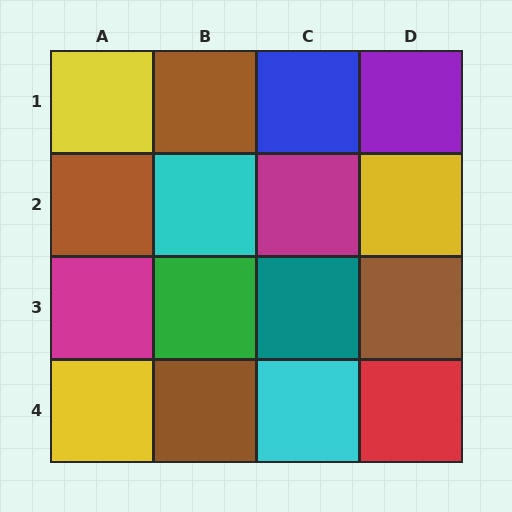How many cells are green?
1 cell is green.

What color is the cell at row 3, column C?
Teal.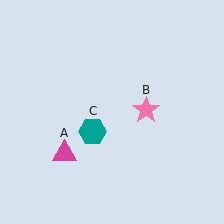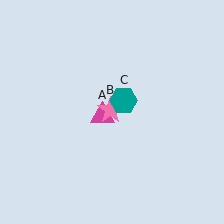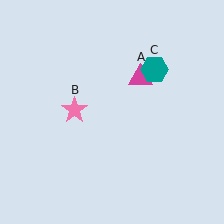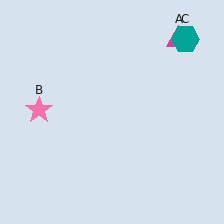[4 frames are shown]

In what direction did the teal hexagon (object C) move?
The teal hexagon (object C) moved up and to the right.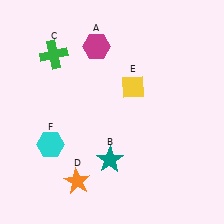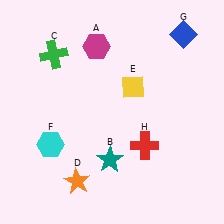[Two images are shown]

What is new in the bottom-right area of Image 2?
A red cross (H) was added in the bottom-right area of Image 2.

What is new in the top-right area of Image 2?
A blue diamond (G) was added in the top-right area of Image 2.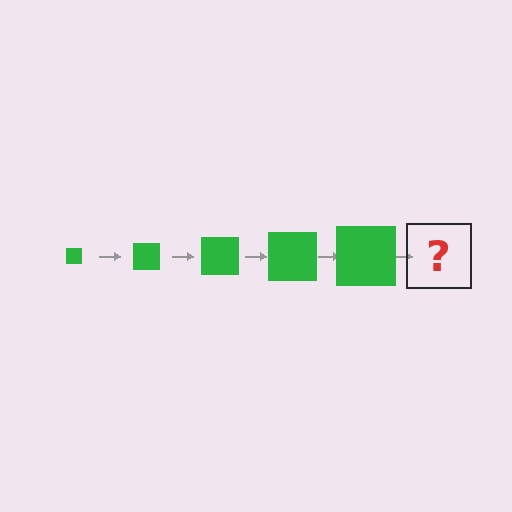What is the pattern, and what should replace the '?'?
The pattern is that the square gets progressively larger each step. The '?' should be a green square, larger than the previous one.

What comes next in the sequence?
The next element should be a green square, larger than the previous one.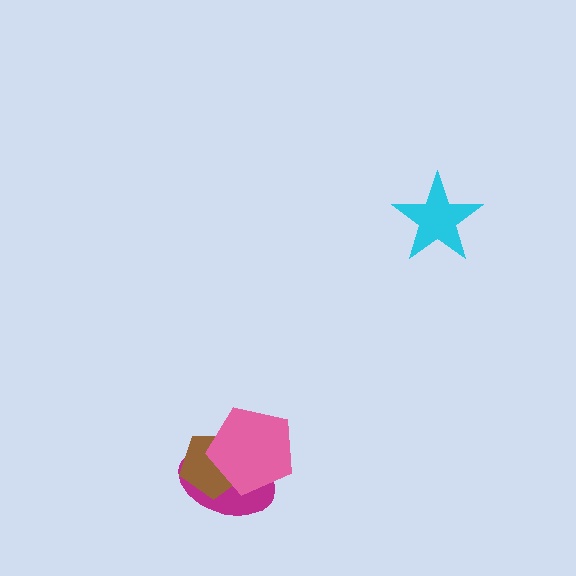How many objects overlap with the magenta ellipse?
2 objects overlap with the magenta ellipse.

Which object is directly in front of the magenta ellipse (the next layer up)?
The brown pentagon is directly in front of the magenta ellipse.